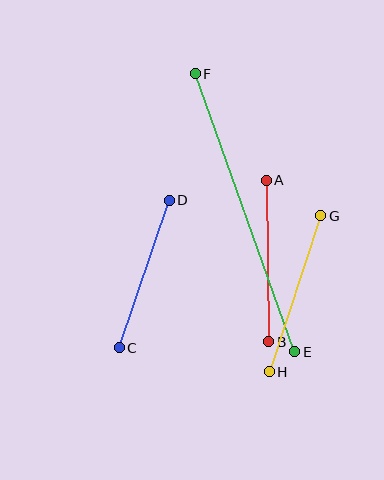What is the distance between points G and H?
The distance is approximately 164 pixels.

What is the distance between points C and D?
The distance is approximately 156 pixels.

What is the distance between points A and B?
The distance is approximately 161 pixels.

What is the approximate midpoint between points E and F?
The midpoint is at approximately (245, 213) pixels.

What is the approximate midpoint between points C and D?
The midpoint is at approximately (144, 274) pixels.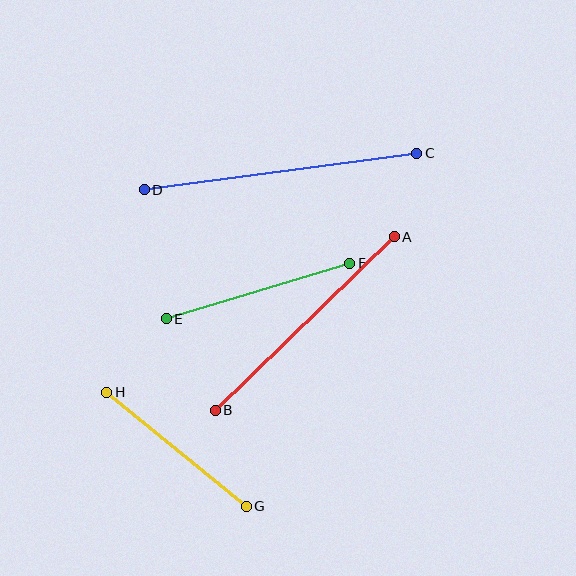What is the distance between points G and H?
The distance is approximately 180 pixels.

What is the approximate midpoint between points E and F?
The midpoint is at approximately (258, 291) pixels.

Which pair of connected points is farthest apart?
Points C and D are farthest apart.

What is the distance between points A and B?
The distance is approximately 249 pixels.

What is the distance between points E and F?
The distance is approximately 192 pixels.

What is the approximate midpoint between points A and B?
The midpoint is at approximately (305, 324) pixels.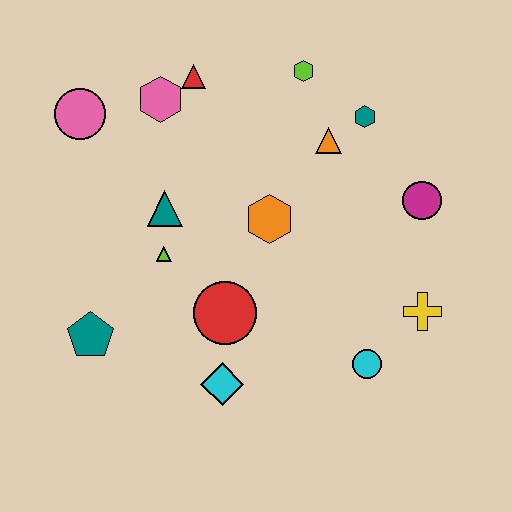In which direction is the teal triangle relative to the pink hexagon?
The teal triangle is below the pink hexagon.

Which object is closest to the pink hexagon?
The red triangle is closest to the pink hexagon.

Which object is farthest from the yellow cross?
The pink circle is farthest from the yellow cross.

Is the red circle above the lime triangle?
No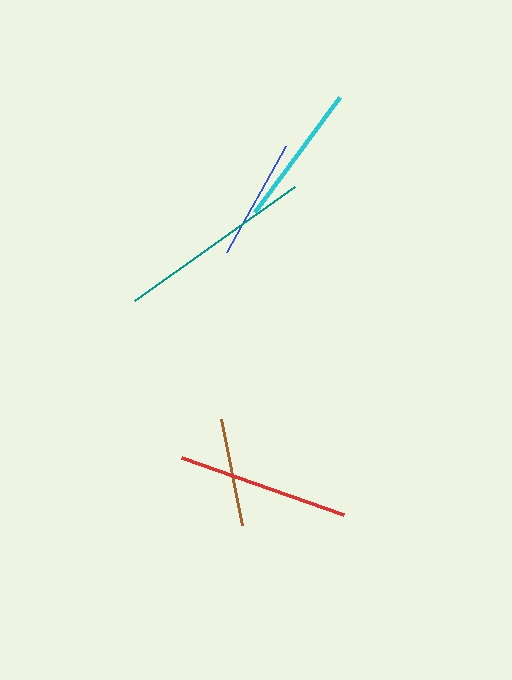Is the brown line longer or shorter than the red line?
The red line is longer than the brown line.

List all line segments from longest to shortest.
From longest to shortest: teal, red, cyan, blue, brown.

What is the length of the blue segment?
The blue segment is approximately 121 pixels long.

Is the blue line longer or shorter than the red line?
The red line is longer than the blue line.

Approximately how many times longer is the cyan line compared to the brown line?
The cyan line is approximately 1.3 times the length of the brown line.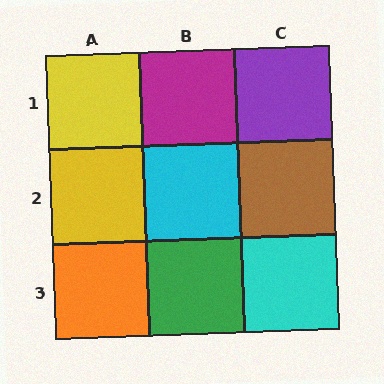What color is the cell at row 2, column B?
Cyan.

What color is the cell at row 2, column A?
Yellow.